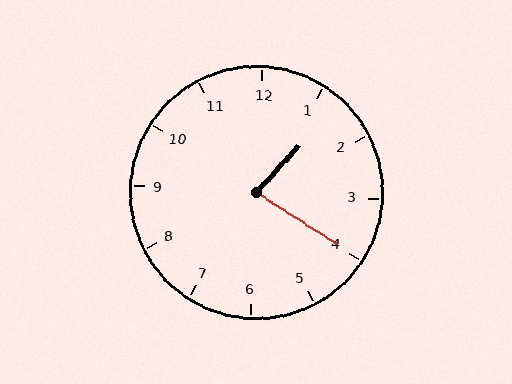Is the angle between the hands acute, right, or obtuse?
It is acute.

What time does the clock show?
1:20.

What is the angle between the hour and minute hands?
Approximately 80 degrees.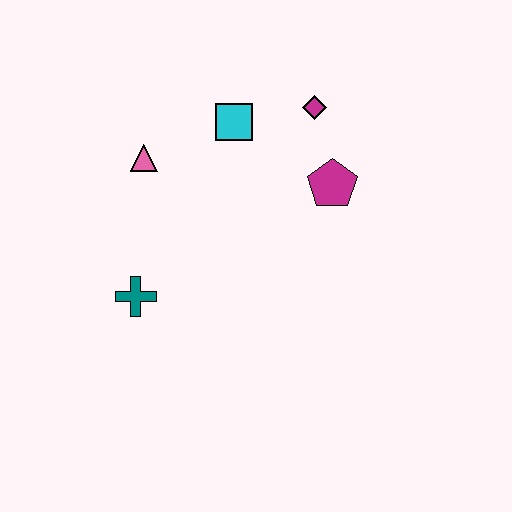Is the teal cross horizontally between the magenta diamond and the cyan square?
No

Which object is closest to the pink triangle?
The cyan square is closest to the pink triangle.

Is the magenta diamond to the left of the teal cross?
No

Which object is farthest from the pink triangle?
The magenta pentagon is farthest from the pink triangle.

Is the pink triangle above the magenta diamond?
No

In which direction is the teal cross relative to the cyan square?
The teal cross is below the cyan square.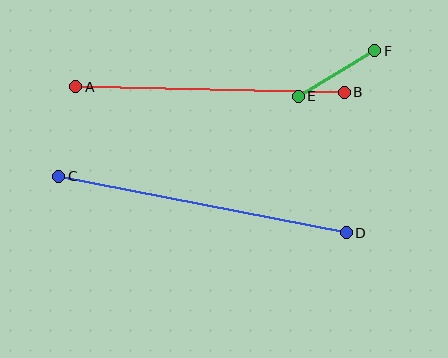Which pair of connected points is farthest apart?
Points C and D are farthest apart.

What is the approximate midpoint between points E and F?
The midpoint is at approximately (336, 74) pixels.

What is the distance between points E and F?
The distance is approximately 89 pixels.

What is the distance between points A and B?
The distance is approximately 269 pixels.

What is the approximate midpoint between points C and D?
The midpoint is at approximately (203, 205) pixels.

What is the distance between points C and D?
The distance is approximately 293 pixels.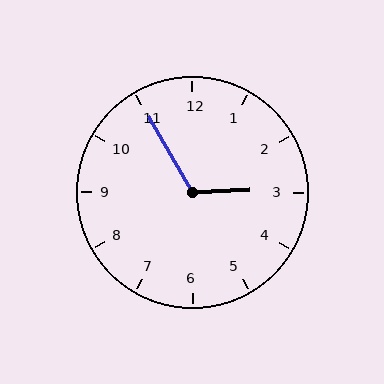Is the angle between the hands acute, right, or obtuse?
It is obtuse.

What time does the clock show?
2:55.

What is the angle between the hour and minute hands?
Approximately 118 degrees.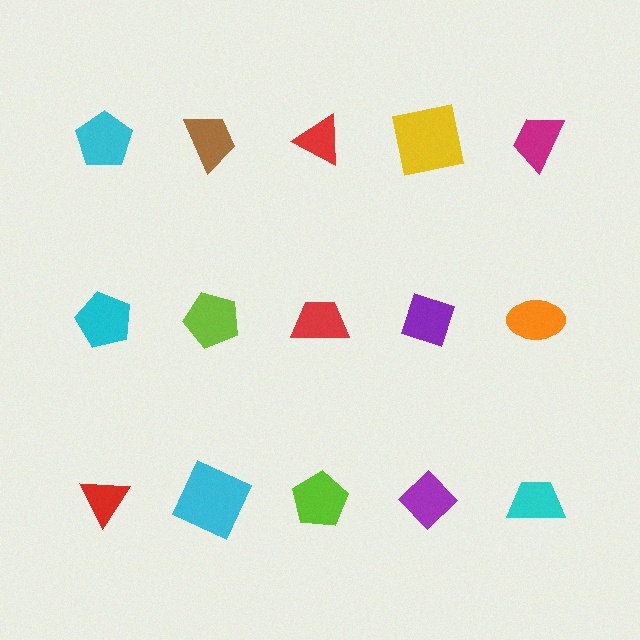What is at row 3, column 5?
A cyan trapezoid.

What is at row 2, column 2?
A lime pentagon.